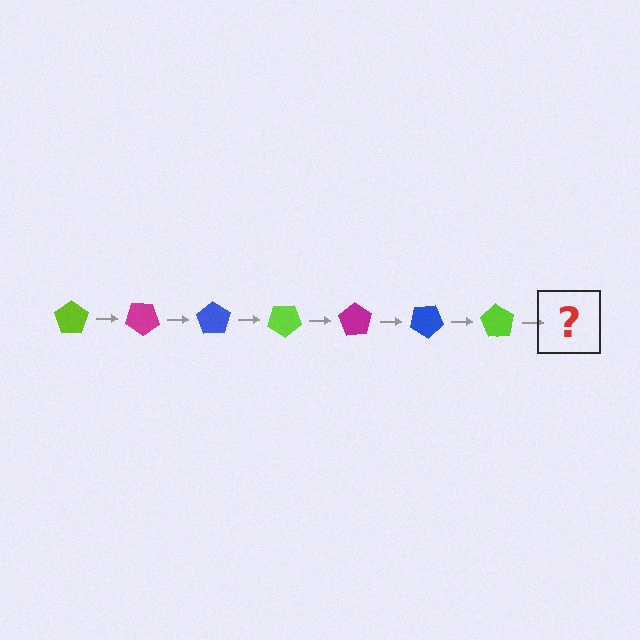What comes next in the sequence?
The next element should be a magenta pentagon, rotated 245 degrees from the start.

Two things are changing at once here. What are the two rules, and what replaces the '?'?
The two rules are that it rotates 35 degrees each step and the color cycles through lime, magenta, and blue. The '?' should be a magenta pentagon, rotated 245 degrees from the start.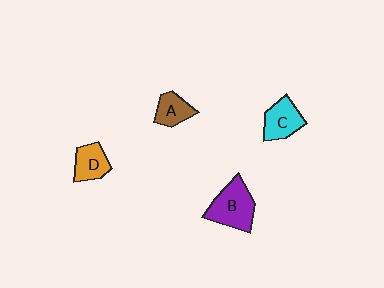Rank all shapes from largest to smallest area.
From largest to smallest: B (purple), C (cyan), D (orange), A (brown).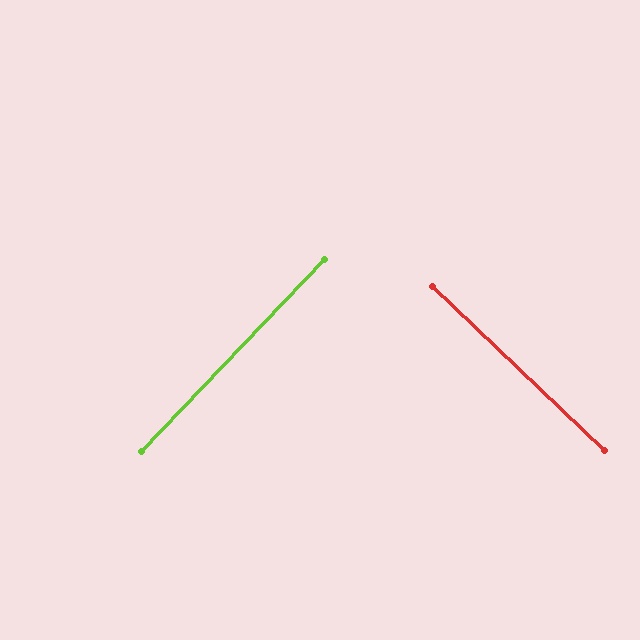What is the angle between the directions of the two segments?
Approximately 90 degrees.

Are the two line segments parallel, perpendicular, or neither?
Perpendicular — they meet at approximately 90°.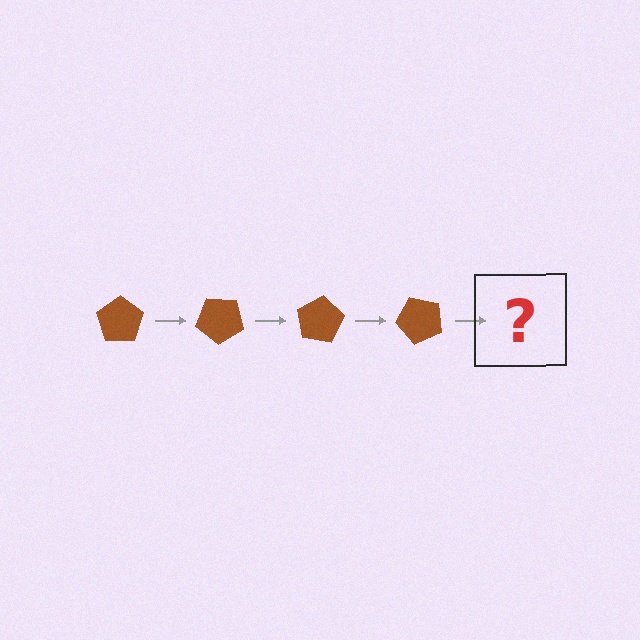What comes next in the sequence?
The next element should be a brown pentagon rotated 160 degrees.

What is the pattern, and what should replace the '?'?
The pattern is that the pentagon rotates 40 degrees each step. The '?' should be a brown pentagon rotated 160 degrees.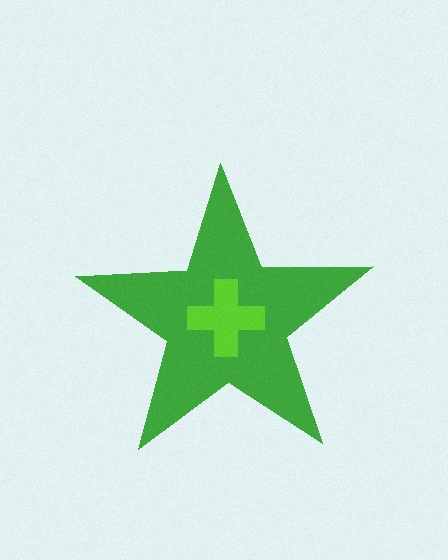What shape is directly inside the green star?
The lime cross.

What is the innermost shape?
The lime cross.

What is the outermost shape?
The green star.